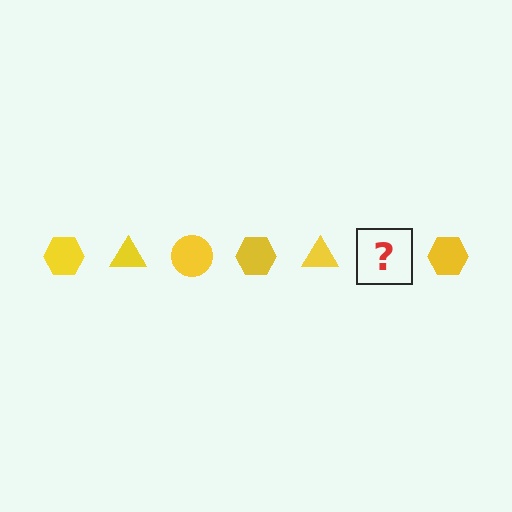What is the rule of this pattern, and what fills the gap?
The rule is that the pattern cycles through hexagon, triangle, circle shapes in yellow. The gap should be filled with a yellow circle.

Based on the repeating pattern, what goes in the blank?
The blank should be a yellow circle.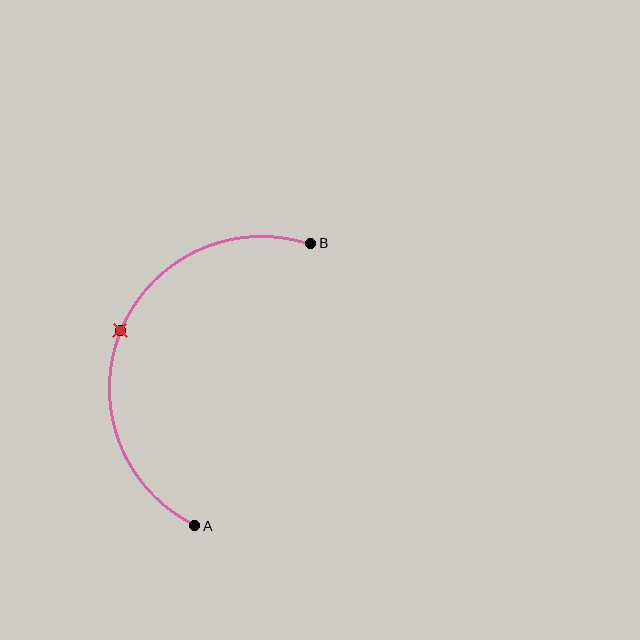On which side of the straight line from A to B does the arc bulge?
The arc bulges to the left of the straight line connecting A and B.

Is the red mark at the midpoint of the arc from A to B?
Yes. The red mark lies on the arc at equal arc-length from both A and B — it is the arc midpoint.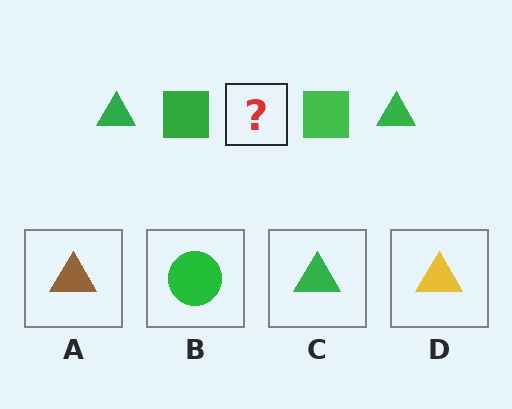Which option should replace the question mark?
Option C.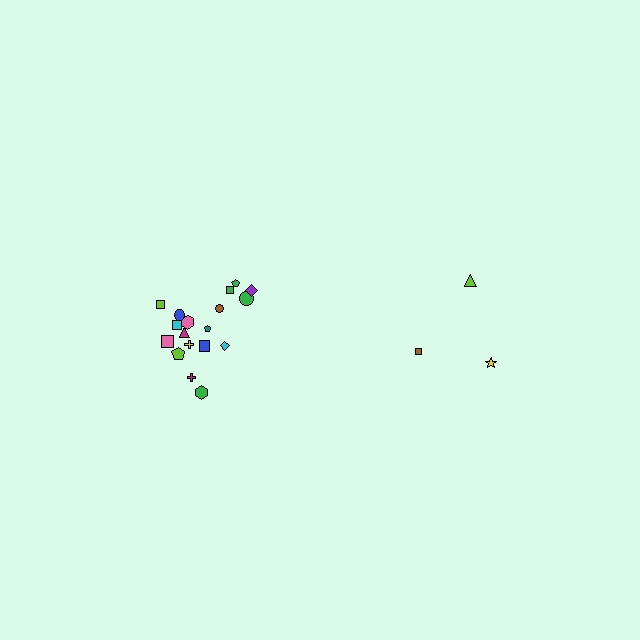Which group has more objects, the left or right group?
The left group.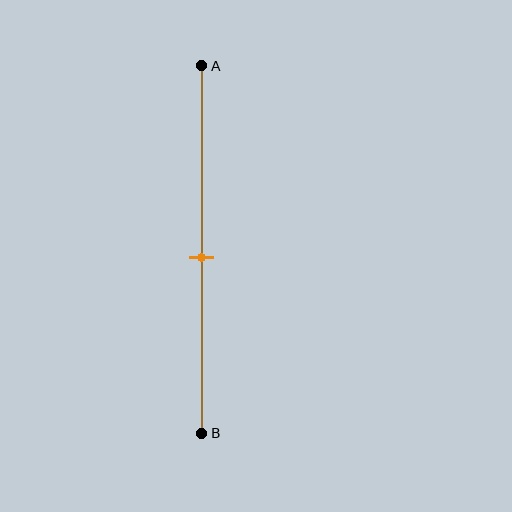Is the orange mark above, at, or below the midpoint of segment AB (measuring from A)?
The orange mark is approximately at the midpoint of segment AB.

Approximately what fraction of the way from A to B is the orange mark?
The orange mark is approximately 50% of the way from A to B.